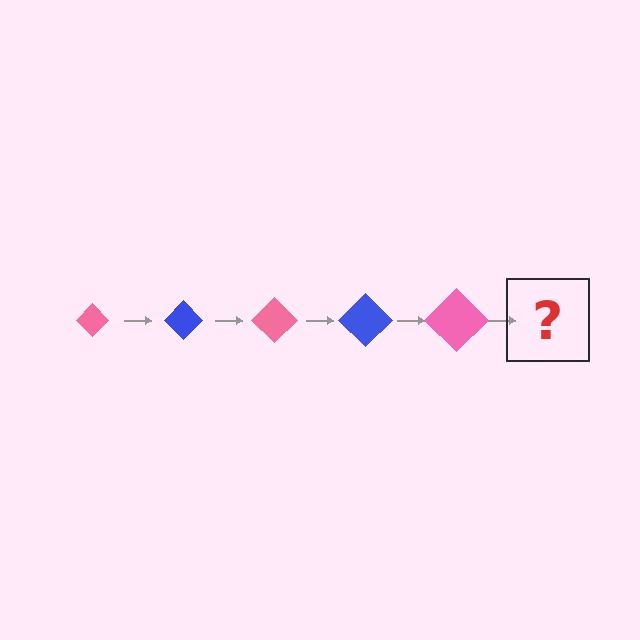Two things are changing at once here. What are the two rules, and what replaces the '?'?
The two rules are that the diamond grows larger each step and the color cycles through pink and blue. The '?' should be a blue diamond, larger than the previous one.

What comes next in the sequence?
The next element should be a blue diamond, larger than the previous one.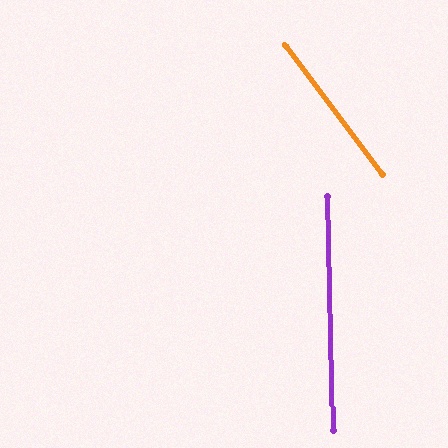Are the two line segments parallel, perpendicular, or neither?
Neither parallel nor perpendicular — they differ by about 36°.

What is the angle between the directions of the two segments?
Approximately 36 degrees.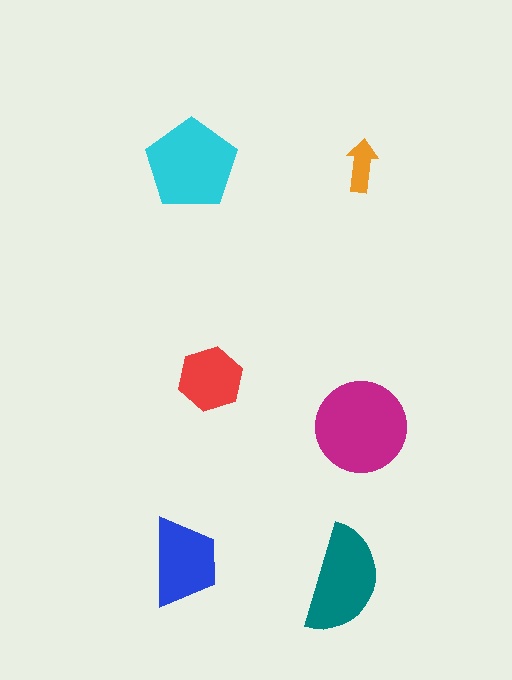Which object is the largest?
The magenta circle.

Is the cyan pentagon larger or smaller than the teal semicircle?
Larger.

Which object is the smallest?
The orange arrow.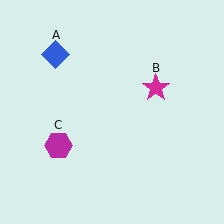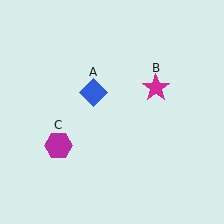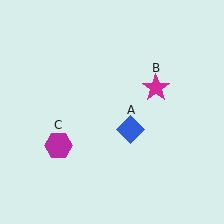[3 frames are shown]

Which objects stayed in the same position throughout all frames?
Magenta star (object B) and magenta hexagon (object C) remained stationary.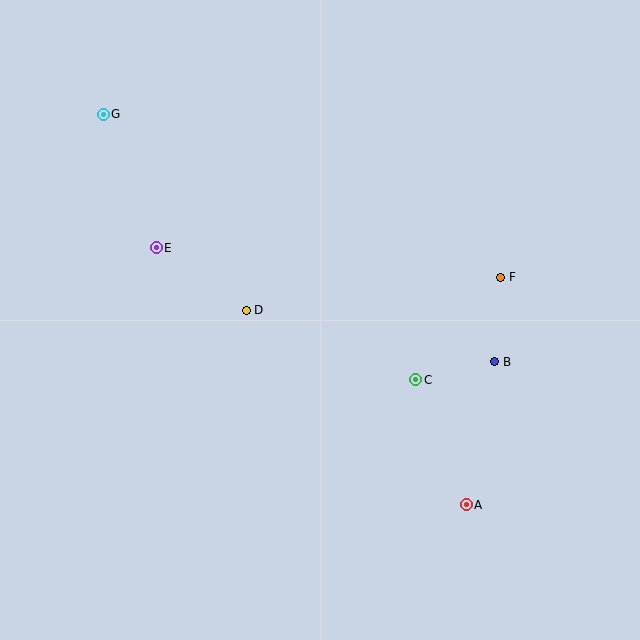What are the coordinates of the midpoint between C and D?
The midpoint between C and D is at (331, 345).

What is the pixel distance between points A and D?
The distance between A and D is 294 pixels.